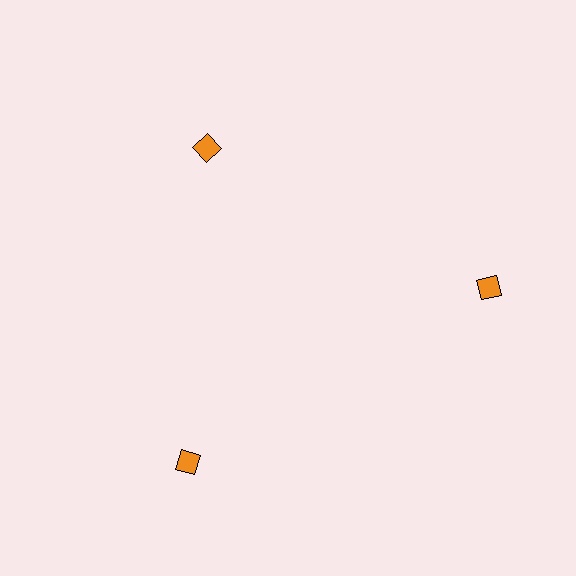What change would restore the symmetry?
The symmetry would be restored by moving it outward, back onto the ring so that all 3 squares sit at equal angles and equal distance from the center.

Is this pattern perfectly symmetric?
No. The 3 orange squares are arranged in a ring, but one element near the 11 o'clock position is pulled inward toward the center, breaking the 3-fold rotational symmetry.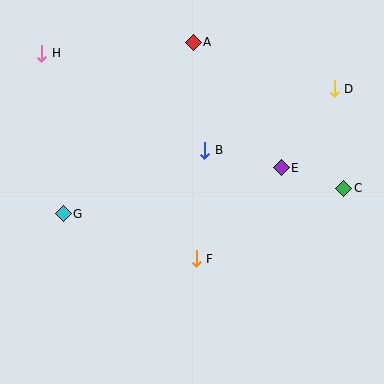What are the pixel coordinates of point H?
Point H is at (42, 53).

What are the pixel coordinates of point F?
Point F is at (196, 259).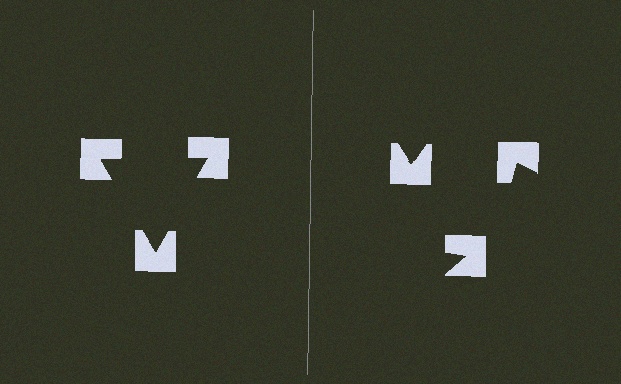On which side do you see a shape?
An illusory triangle appears on the left side. On the right side the wedge cuts are rotated, so no coherent shape forms.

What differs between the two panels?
The notched squares are positioned identically on both sides; only the wedge orientations differ. On the left they align to a triangle; on the right they are misaligned.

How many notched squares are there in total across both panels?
6 — 3 on each side.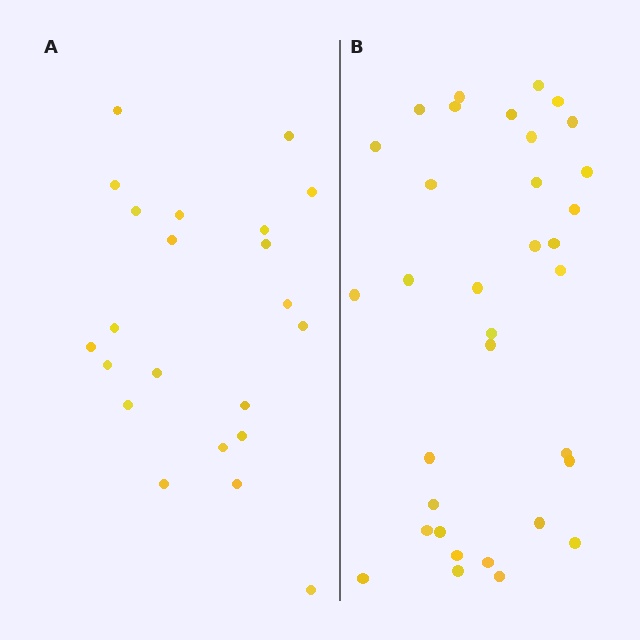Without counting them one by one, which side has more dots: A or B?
Region B (the right region) has more dots.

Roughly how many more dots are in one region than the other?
Region B has roughly 12 or so more dots than region A.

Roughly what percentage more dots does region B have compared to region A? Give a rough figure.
About 55% more.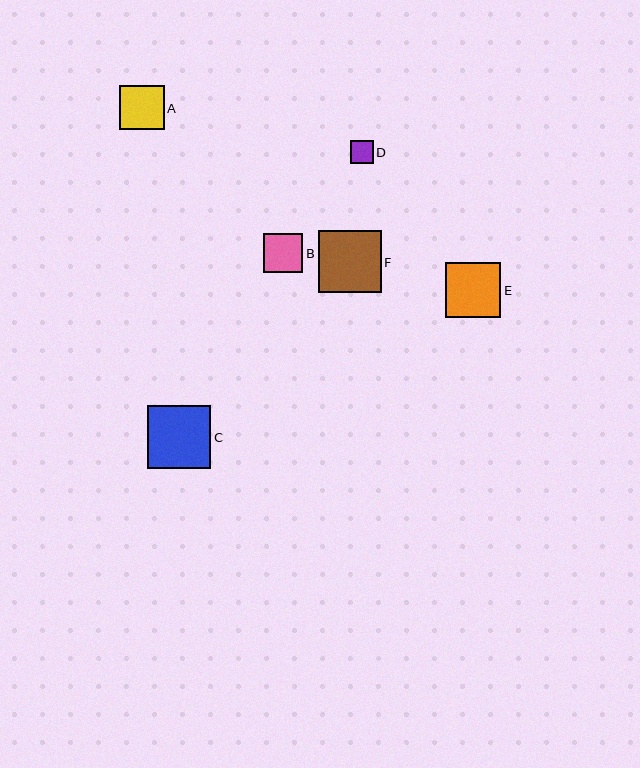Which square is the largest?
Square C is the largest with a size of approximately 63 pixels.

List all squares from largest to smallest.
From largest to smallest: C, F, E, A, B, D.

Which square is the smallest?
Square D is the smallest with a size of approximately 23 pixels.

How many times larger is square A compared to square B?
Square A is approximately 1.1 times the size of square B.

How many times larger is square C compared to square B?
Square C is approximately 1.6 times the size of square B.